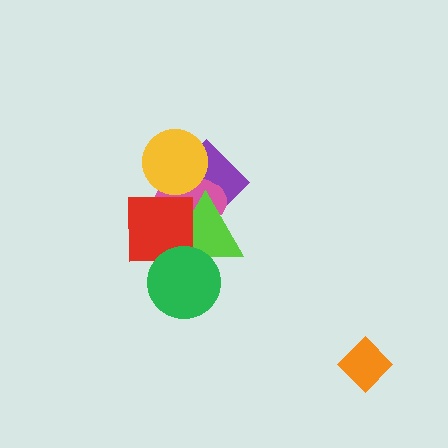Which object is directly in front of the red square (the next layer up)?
The green circle is directly in front of the red square.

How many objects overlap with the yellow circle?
3 objects overlap with the yellow circle.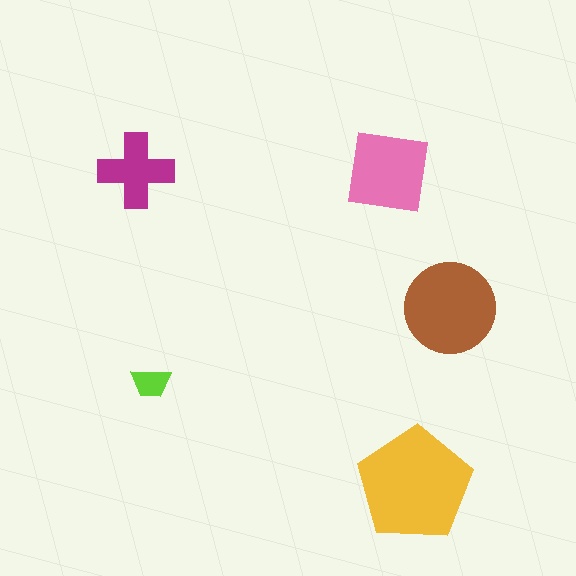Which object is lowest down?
The yellow pentagon is bottommost.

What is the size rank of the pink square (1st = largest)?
3rd.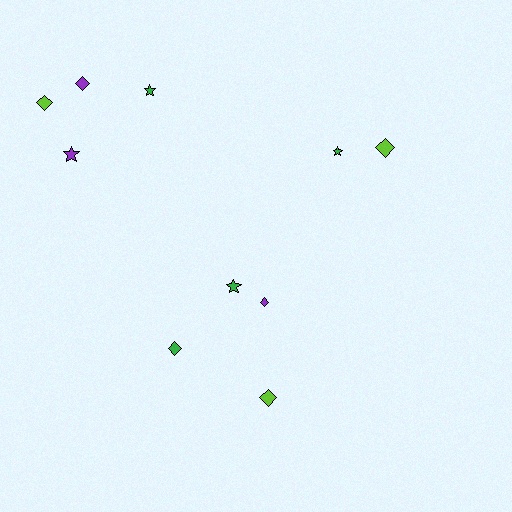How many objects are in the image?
There are 10 objects.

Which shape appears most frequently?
Diamond, with 6 objects.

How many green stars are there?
There are 3 green stars.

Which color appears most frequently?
Green, with 4 objects.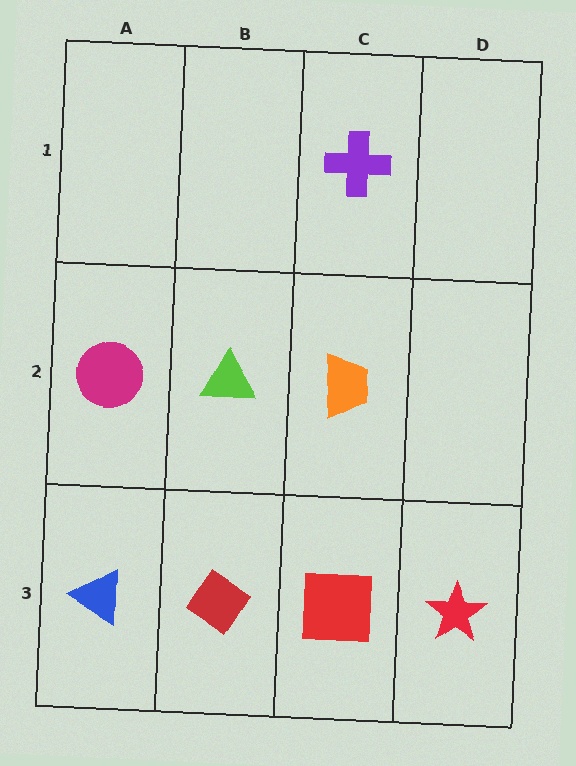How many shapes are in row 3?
4 shapes.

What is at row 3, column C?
A red square.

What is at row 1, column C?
A purple cross.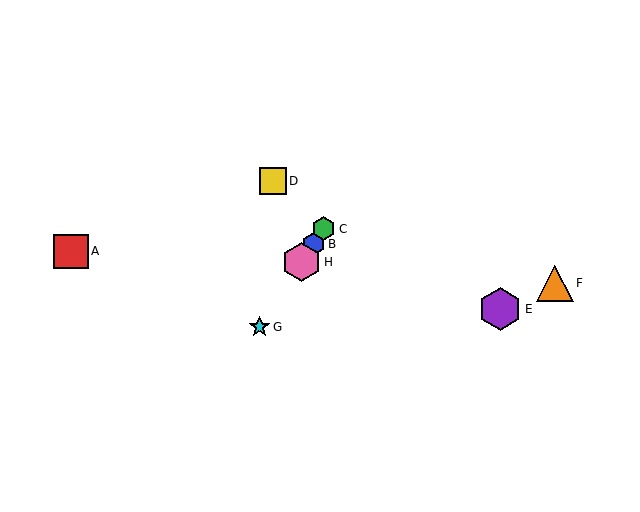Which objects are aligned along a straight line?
Objects B, C, G, H are aligned along a straight line.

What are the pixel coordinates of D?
Object D is at (273, 181).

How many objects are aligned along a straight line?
4 objects (B, C, G, H) are aligned along a straight line.